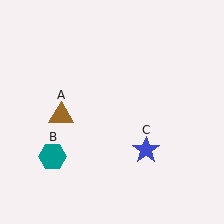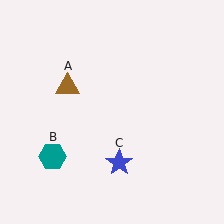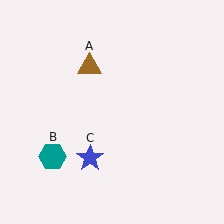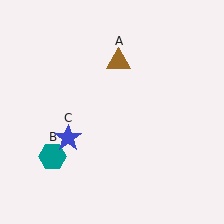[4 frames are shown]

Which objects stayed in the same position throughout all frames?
Teal hexagon (object B) remained stationary.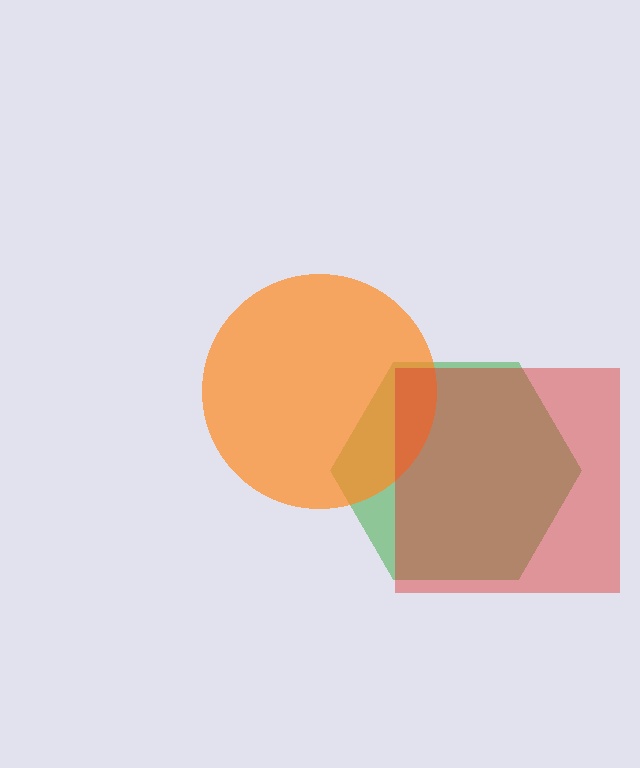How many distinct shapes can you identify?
There are 3 distinct shapes: a green hexagon, an orange circle, a red square.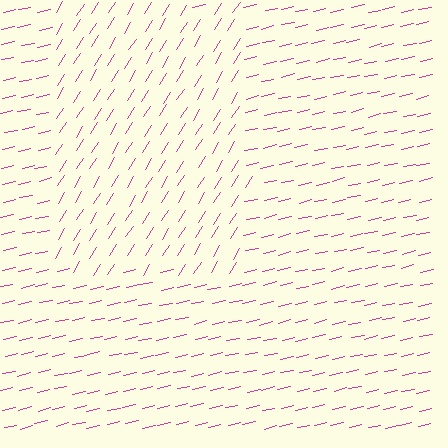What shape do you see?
I see a rectangle.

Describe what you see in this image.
The image is filled with small magenta line segments. A rectangle region in the image has lines oriented differently from the surrounding lines, creating a visible texture boundary.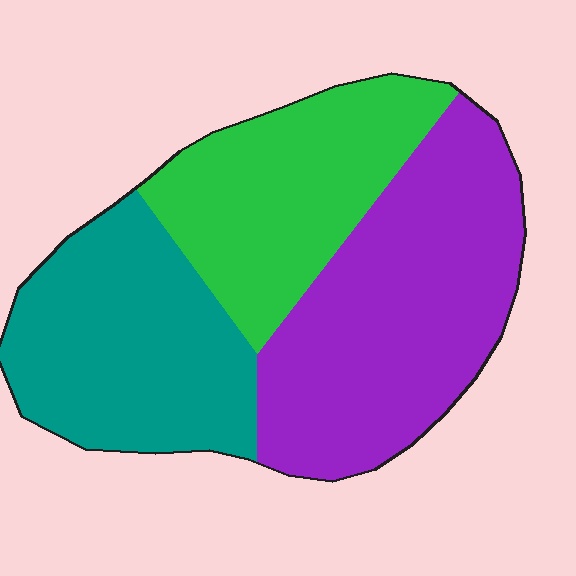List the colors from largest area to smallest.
From largest to smallest: purple, teal, green.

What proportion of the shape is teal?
Teal takes up between a sixth and a third of the shape.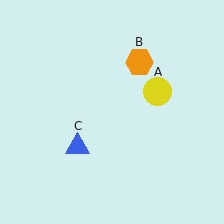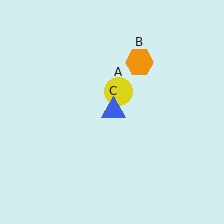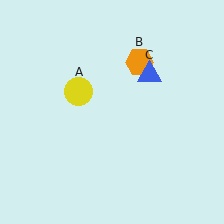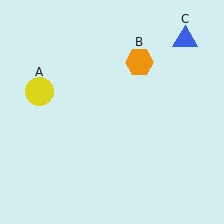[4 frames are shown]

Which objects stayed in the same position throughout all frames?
Orange hexagon (object B) remained stationary.